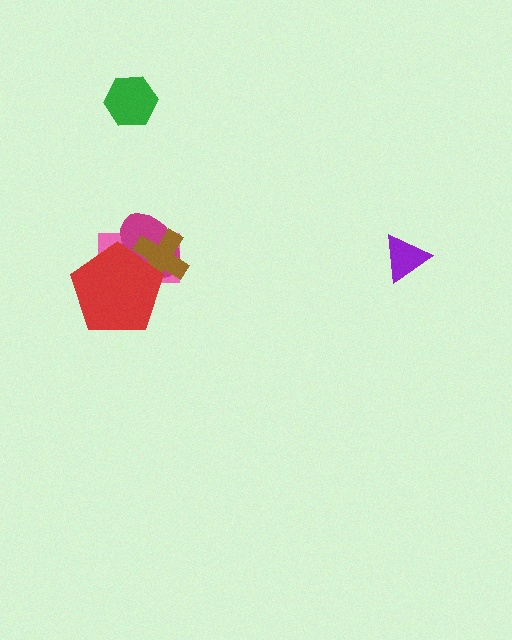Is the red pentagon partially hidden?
No, no other shape covers it.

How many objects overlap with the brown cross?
3 objects overlap with the brown cross.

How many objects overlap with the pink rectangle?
3 objects overlap with the pink rectangle.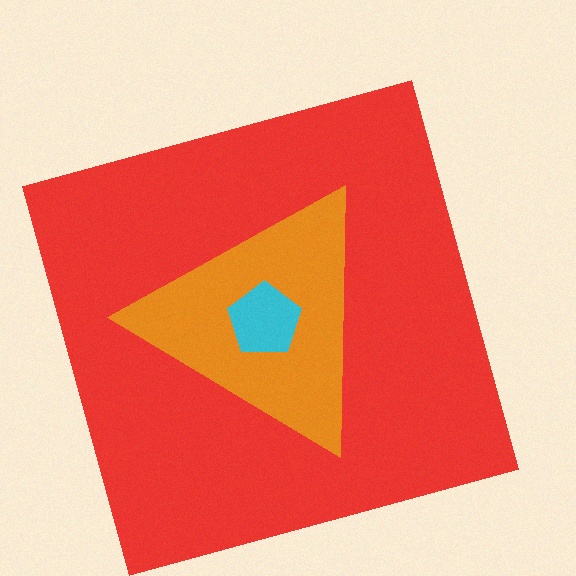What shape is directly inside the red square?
The orange triangle.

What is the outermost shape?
The red square.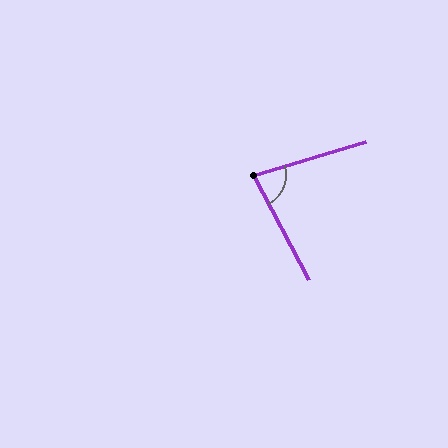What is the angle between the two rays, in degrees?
Approximately 78 degrees.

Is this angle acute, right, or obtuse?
It is acute.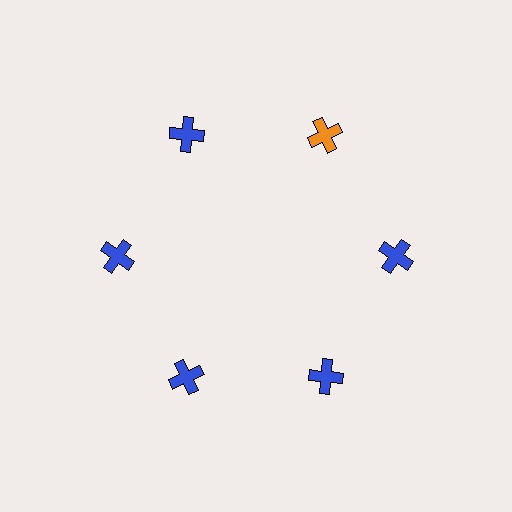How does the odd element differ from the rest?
It has a different color: orange instead of blue.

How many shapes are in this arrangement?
There are 6 shapes arranged in a ring pattern.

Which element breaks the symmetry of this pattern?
The orange cross at roughly the 1 o'clock position breaks the symmetry. All other shapes are blue crosses.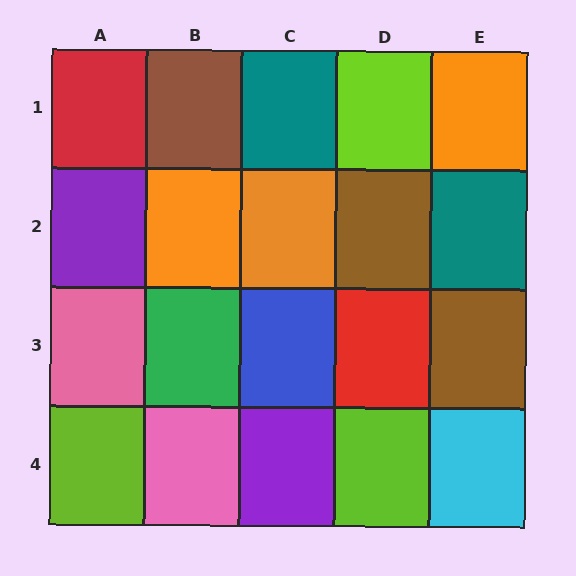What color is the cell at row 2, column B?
Orange.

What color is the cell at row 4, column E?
Cyan.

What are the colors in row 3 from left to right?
Pink, green, blue, red, brown.